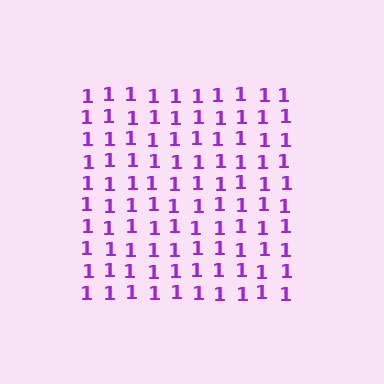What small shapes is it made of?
It is made of small digit 1's.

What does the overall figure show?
The overall figure shows a square.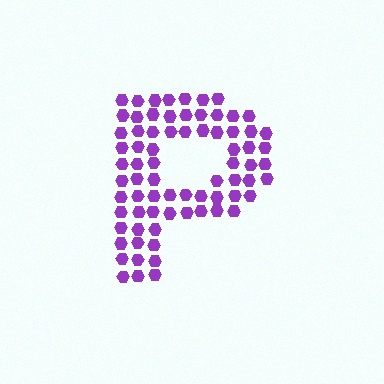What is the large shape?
The large shape is the letter P.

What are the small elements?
The small elements are hexagons.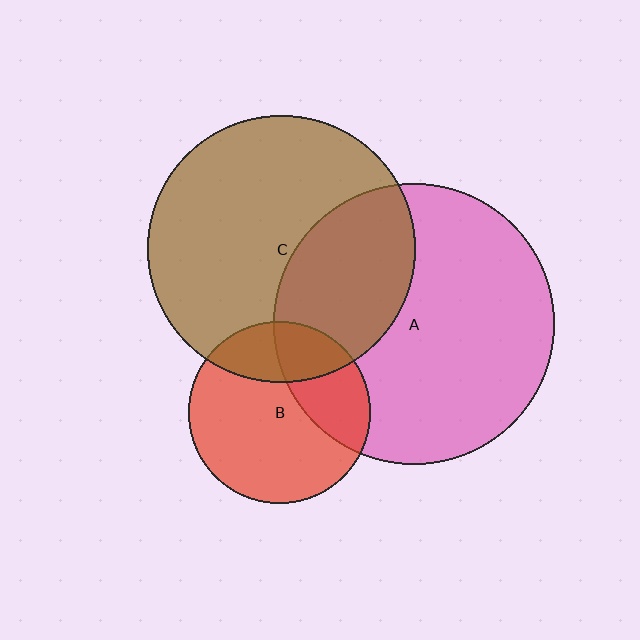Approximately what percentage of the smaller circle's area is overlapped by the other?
Approximately 30%.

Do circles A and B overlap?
Yes.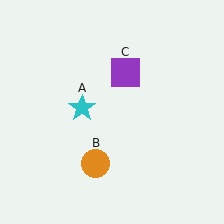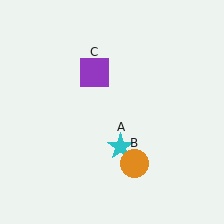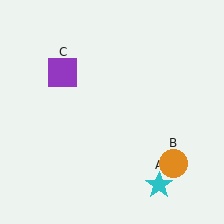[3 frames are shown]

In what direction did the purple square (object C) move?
The purple square (object C) moved left.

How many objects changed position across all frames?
3 objects changed position: cyan star (object A), orange circle (object B), purple square (object C).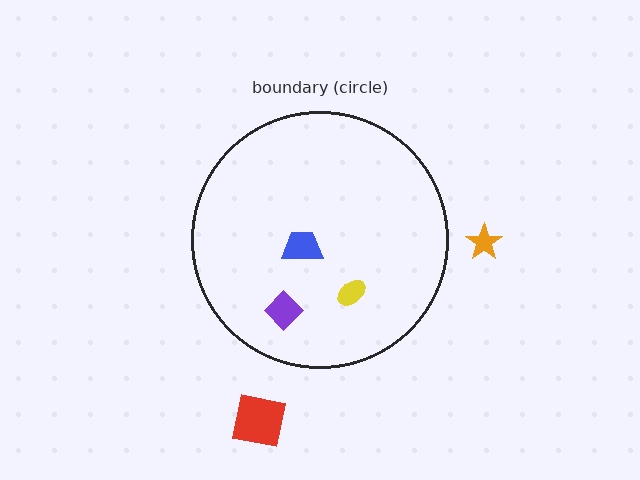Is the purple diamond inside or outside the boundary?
Inside.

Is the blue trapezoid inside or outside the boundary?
Inside.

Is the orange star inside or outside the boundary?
Outside.